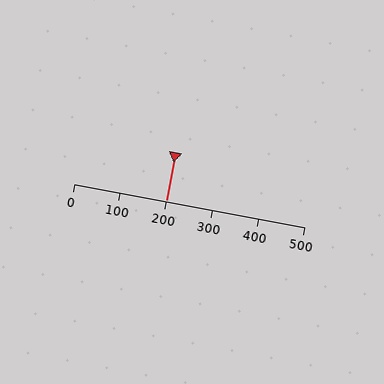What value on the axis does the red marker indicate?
The marker indicates approximately 200.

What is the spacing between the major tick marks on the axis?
The major ticks are spaced 100 apart.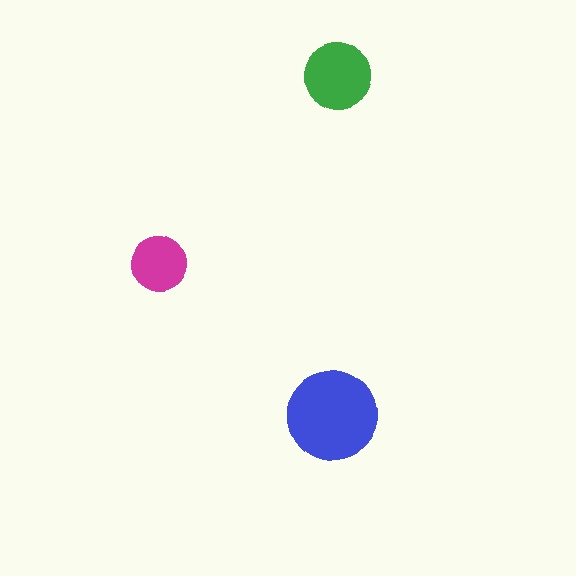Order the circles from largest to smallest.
the blue one, the green one, the magenta one.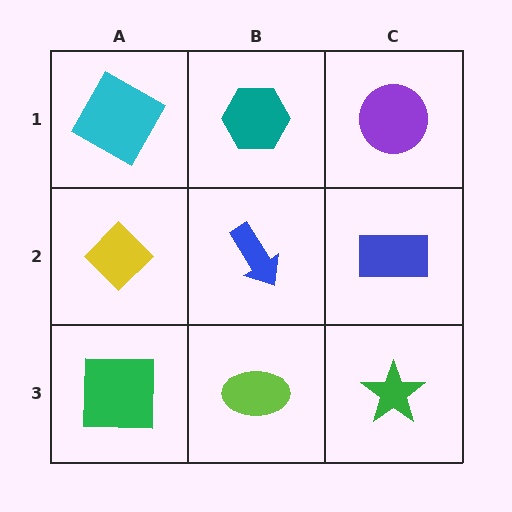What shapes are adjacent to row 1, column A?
A yellow diamond (row 2, column A), a teal hexagon (row 1, column B).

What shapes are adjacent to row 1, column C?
A blue rectangle (row 2, column C), a teal hexagon (row 1, column B).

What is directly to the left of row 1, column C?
A teal hexagon.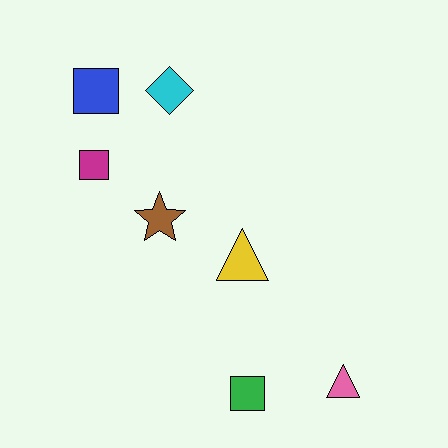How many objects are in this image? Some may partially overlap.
There are 7 objects.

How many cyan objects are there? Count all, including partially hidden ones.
There is 1 cyan object.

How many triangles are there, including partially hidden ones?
There are 2 triangles.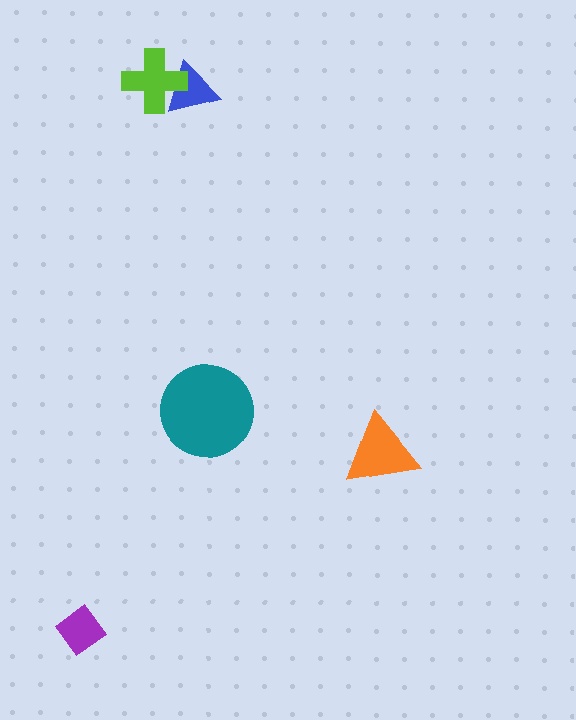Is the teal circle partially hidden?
No, no other shape covers it.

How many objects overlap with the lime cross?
1 object overlaps with the lime cross.